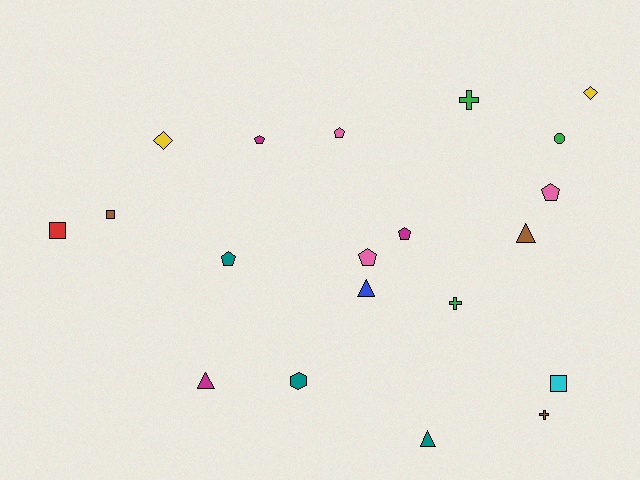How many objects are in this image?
There are 20 objects.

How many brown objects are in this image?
There are 3 brown objects.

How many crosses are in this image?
There are 3 crosses.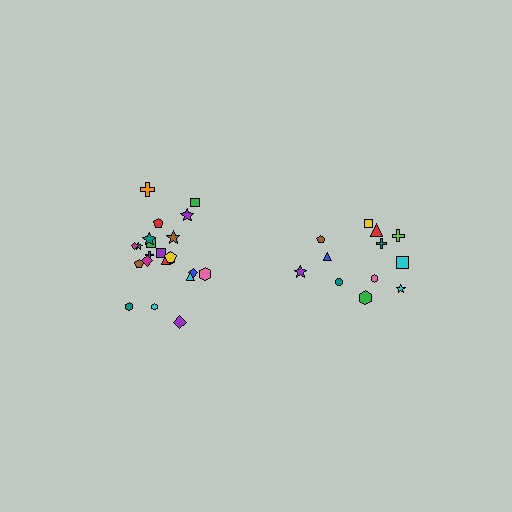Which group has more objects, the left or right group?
The left group.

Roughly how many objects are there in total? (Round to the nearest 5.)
Roughly 35 objects in total.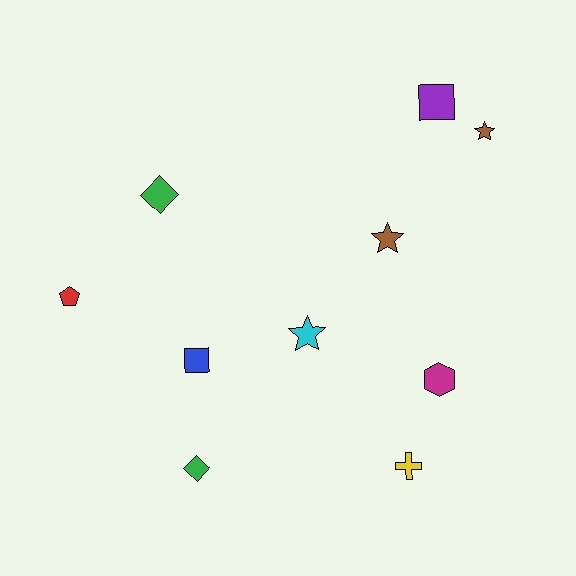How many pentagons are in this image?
There is 1 pentagon.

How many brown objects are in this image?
There are 2 brown objects.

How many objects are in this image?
There are 10 objects.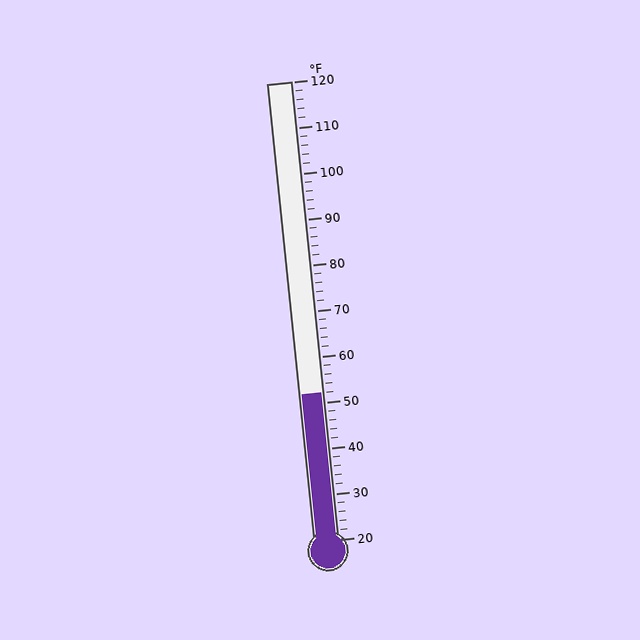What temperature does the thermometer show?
The thermometer shows approximately 52°F.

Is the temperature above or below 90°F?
The temperature is below 90°F.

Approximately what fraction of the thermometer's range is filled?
The thermometer is filled to approximately 30% of its range.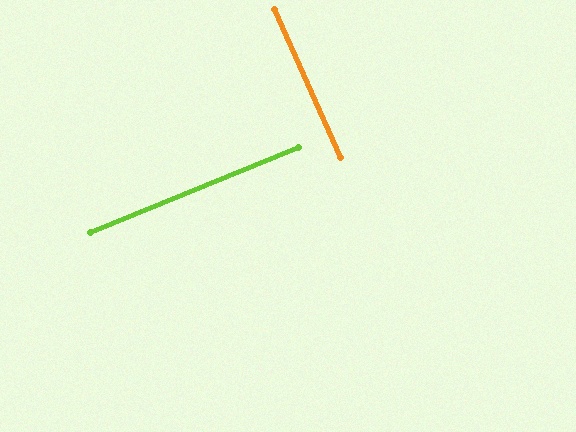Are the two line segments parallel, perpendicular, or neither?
Perpendicular — they meet at approximately 88°.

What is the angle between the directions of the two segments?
Approximately 88 degrees.